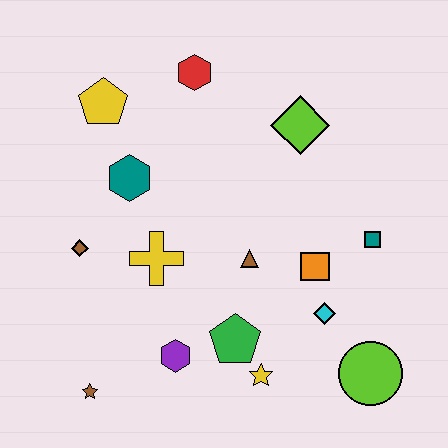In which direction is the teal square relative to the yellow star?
The teal square is above the yellow star.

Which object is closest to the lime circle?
The cyan diamond is closest to the lime circle.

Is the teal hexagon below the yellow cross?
No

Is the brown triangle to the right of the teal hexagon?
Yes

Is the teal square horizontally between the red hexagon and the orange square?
No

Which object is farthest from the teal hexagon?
The lime circle is farthest from the teal hexagon.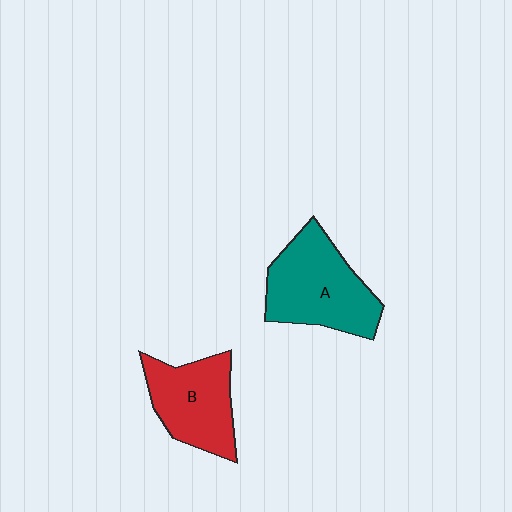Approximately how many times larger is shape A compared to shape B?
Approximately 1.2 times.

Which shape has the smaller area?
Shape B (red).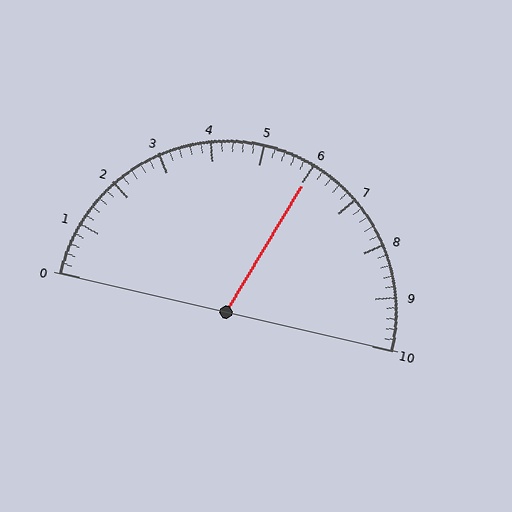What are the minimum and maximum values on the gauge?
The gauge ranges from 0 to 10.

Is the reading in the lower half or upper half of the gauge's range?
The reading is in the upper half of the range (0 to 10).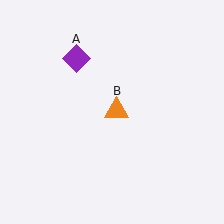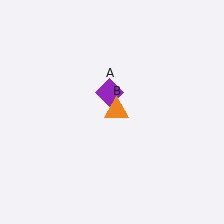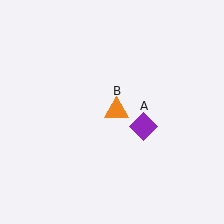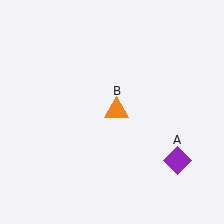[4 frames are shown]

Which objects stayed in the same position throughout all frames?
Orange triangle (object B) remained stationary.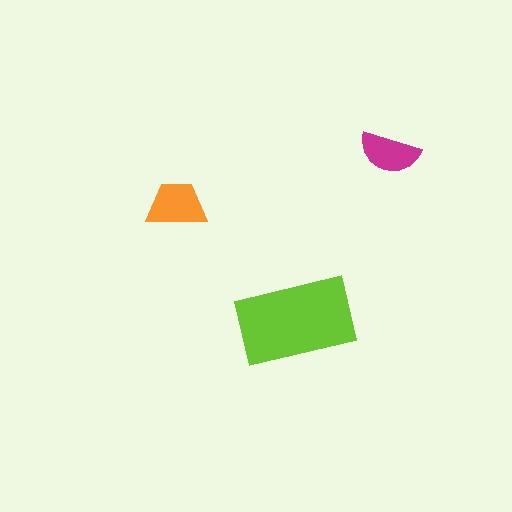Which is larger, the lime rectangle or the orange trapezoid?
The lime rectangle.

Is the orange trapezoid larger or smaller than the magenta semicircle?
Larger.